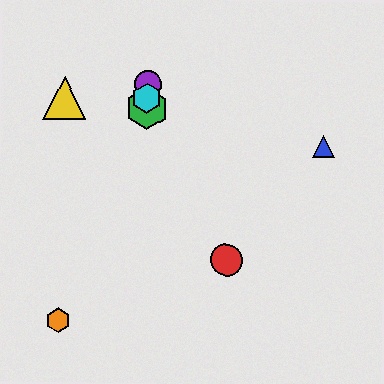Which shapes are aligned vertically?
The green hexagon, the purple circle, the cyan hexagon are aligned vertically.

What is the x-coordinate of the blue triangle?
The blue triangle is at x≈323.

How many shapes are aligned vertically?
3 shapes (the green hexagon, the purple circle, the cyan hexagon) are aligned vertically.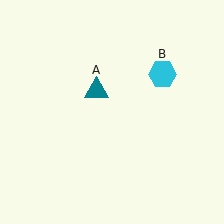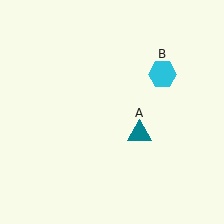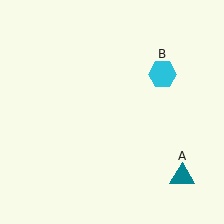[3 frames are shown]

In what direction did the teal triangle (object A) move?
The teal triangle (object A) moved down and to the right.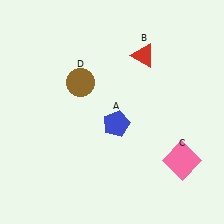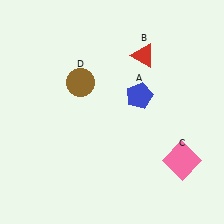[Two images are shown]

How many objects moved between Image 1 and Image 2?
1 object moved between the two images.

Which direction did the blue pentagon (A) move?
The blue pentagon (A) moved up.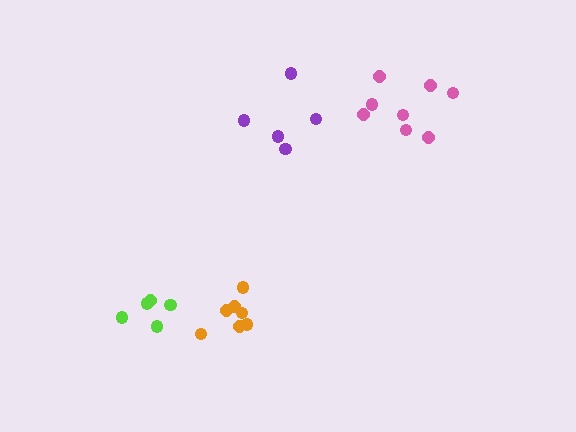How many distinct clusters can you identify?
There are 4 distinct clusters.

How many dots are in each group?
Group 1: 5 dots, Group 2: 5 dots, Group 3: 7 dots, Group 4: 8 dots (25 total).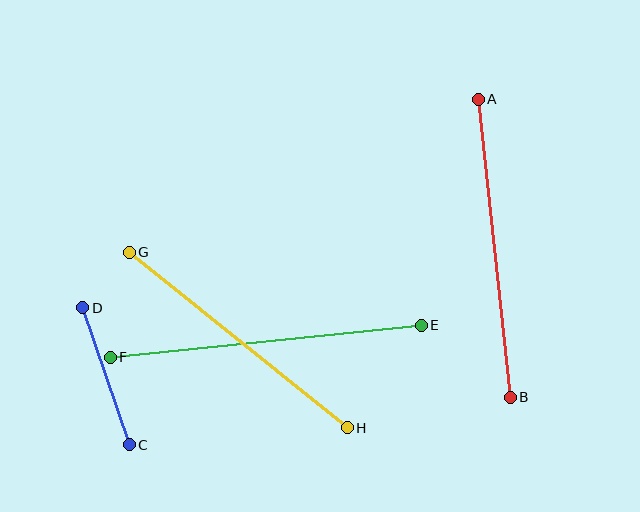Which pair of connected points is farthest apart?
Points E and F are farthest apart.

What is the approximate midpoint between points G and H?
The midpoint is at approximately (238, 340) pixels.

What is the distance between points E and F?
The distance is approximately 313 pixels.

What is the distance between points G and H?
The distance is approximately 280 pixels.